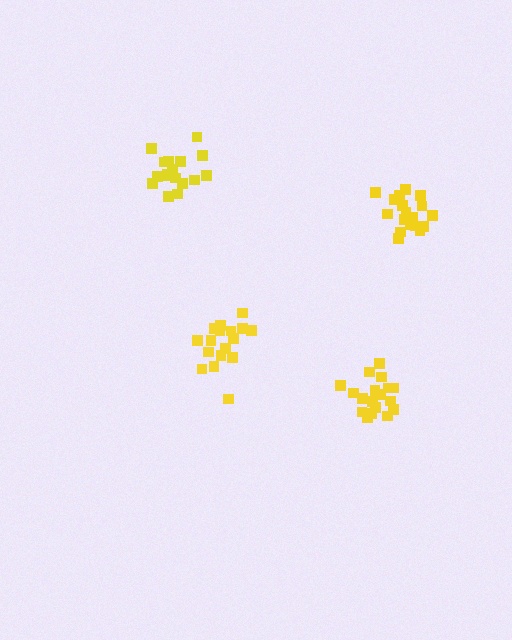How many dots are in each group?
Group 1: 17 dots, Group 2: 19 dots, Group 3: 20 dots, Group 4: 18 dots (74 total).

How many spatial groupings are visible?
There are 4 spatial groupings.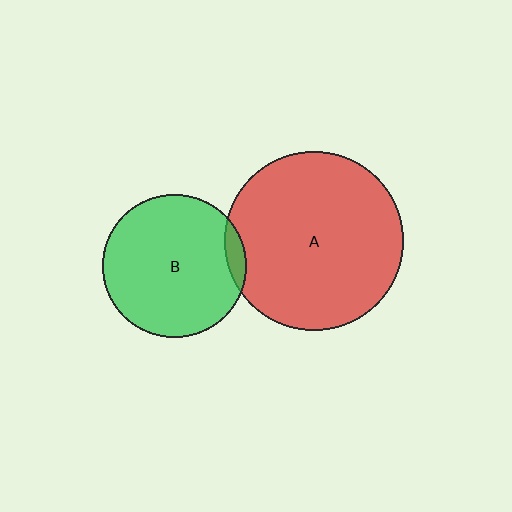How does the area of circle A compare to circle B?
Approximately 1.6 times.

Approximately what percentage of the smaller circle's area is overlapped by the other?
Approximately 5%.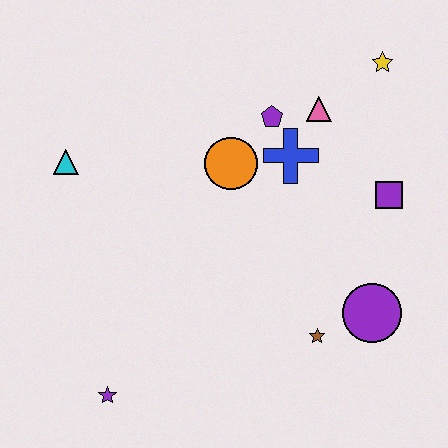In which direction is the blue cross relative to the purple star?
The blue cross is above the purple star.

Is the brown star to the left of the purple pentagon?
No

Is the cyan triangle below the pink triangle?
Yes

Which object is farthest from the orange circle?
The purple star is farthest from the orange circle.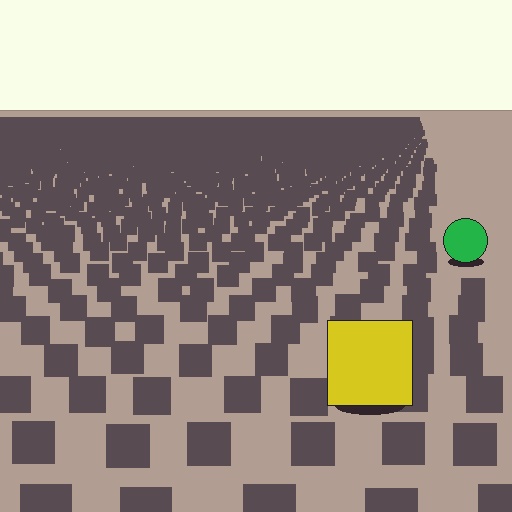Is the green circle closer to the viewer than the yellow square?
No. The yellow square is closer — you can tell from the texture gradient: the ground texture is coarser near it.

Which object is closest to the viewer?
The yellow square is closest. The texture marks near it are larger and more spread out.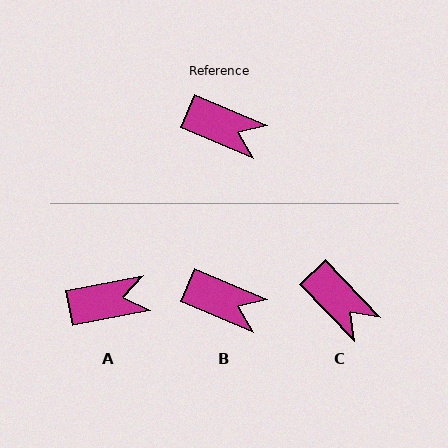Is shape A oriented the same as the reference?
No, it is off by about 34 degrees.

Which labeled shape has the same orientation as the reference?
B.